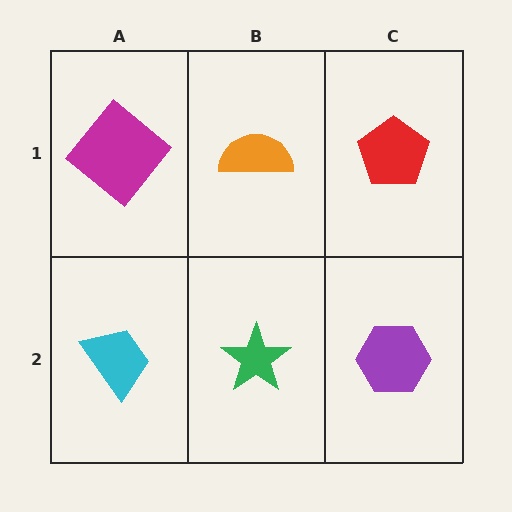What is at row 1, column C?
A red pentagon.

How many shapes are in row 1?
3 shapes.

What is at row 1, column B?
An orange semicircle.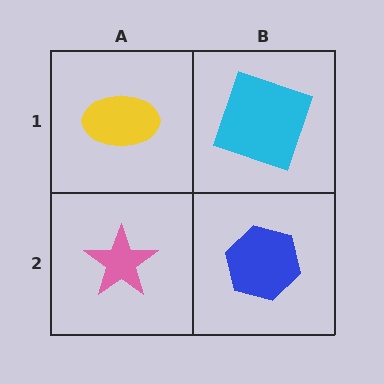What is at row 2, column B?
A blue hexagon.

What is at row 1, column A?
A yellow ellipse.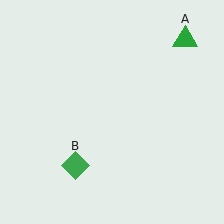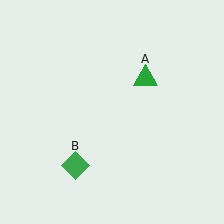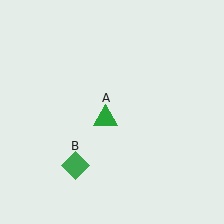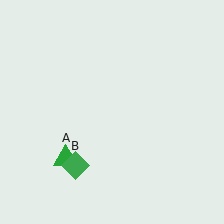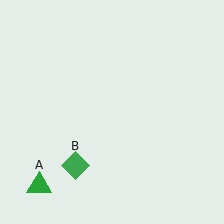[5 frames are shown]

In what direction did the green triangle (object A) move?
The green triangle (object A) moved down and to the left.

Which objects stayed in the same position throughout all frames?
Green diamond (object B) remained stationary.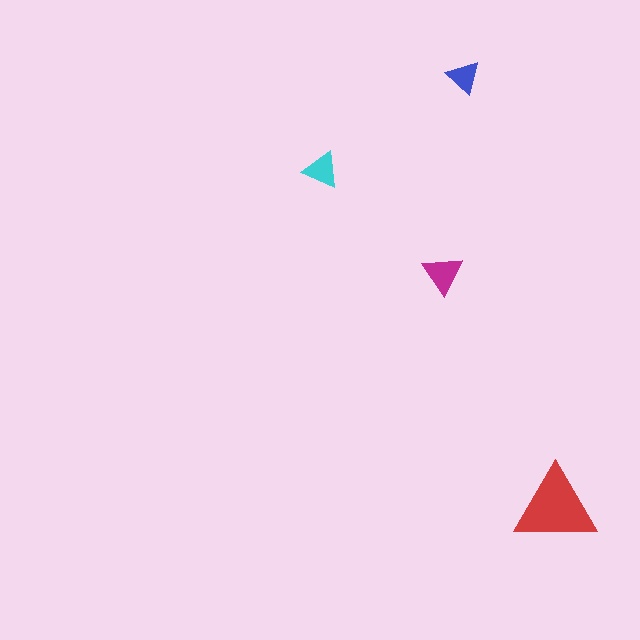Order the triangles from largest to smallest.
the red one, the magenta one, the cyan one, the blue one.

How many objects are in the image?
There are 4 objects in the image.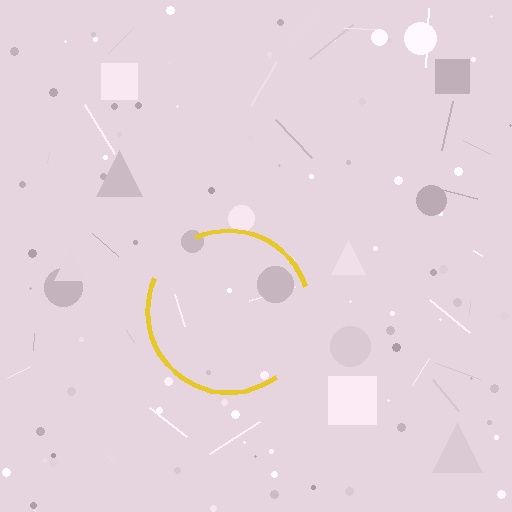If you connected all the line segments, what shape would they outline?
They would outline a circle.